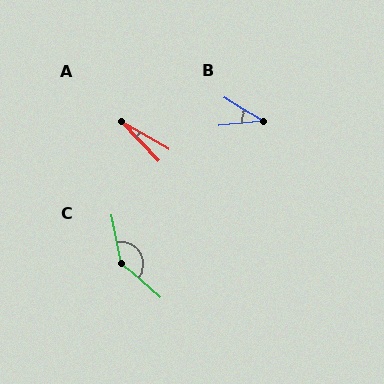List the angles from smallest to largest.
A (17°), B (37°), C (143°).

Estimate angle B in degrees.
Approximately 37 degrees.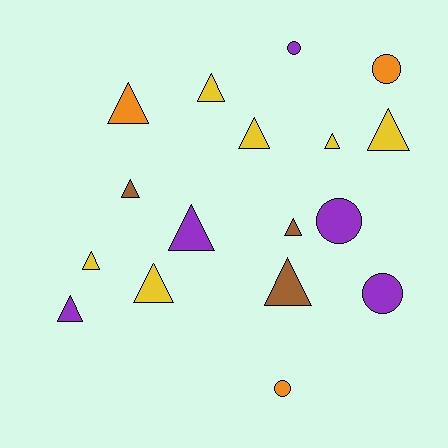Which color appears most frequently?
Yellow, with 6 objects.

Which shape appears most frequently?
Triangle, with 12 objects.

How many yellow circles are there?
There are no yellow circles.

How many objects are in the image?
There are 17 objects.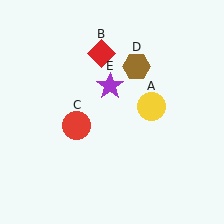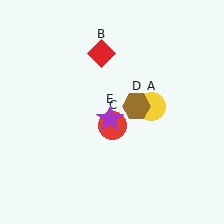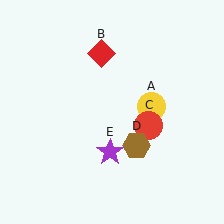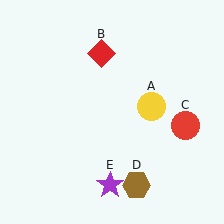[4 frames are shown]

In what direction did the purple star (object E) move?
The purple star (object E) moved down.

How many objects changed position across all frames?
3 objects changed position: red circle (object C), brown hexagon (object D), purple star (object E).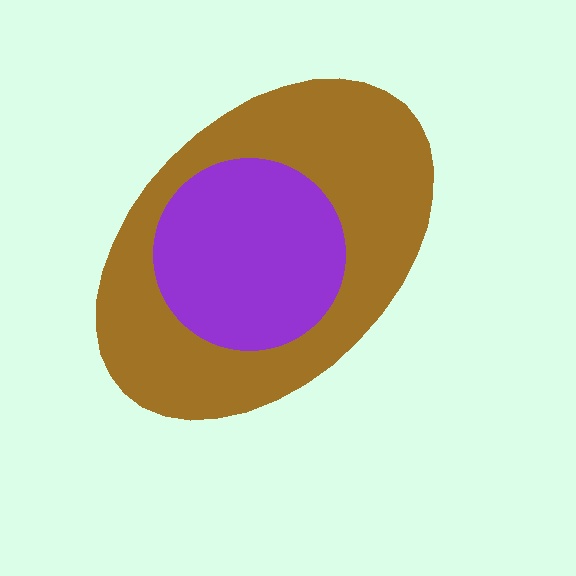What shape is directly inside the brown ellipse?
The purple circle.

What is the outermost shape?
The brown ellipse.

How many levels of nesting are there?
2.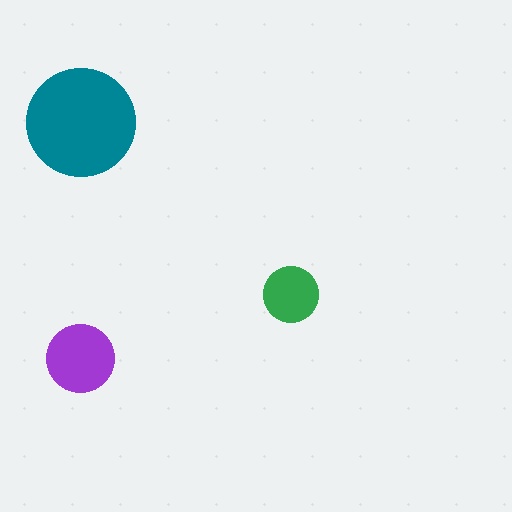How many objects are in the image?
There are 3 objects in the image.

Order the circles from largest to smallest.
the teal one, the purple one, the green one.